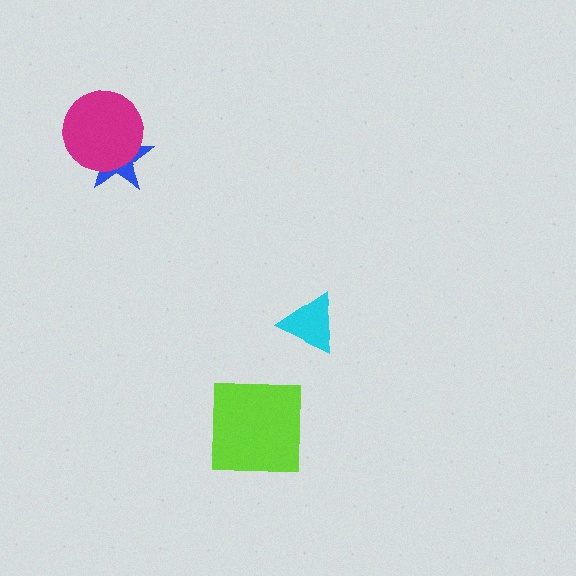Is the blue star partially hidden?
Yes, it is partially covered by another shape.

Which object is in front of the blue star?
The magenta circle is in front of the blue star.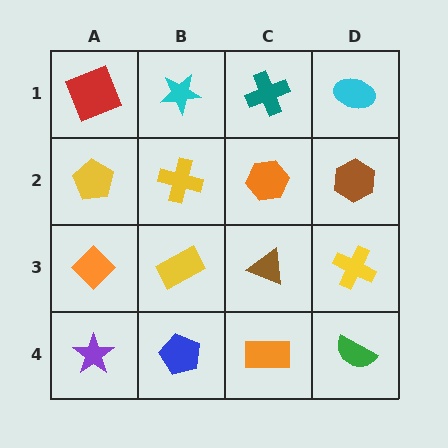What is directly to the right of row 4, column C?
A green semicircle.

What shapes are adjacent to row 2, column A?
A red square (row 1, column A), an orange diamond (row 3, column A), a yellow cross (row 2, column B).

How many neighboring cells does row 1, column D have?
2.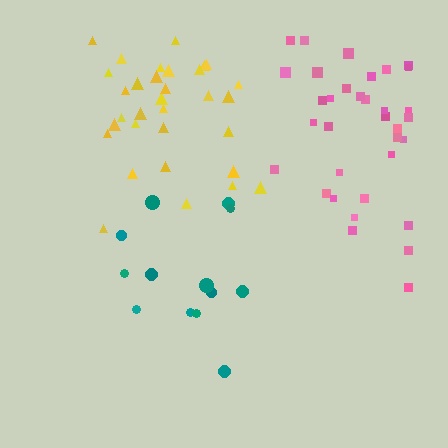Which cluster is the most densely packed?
Yellow.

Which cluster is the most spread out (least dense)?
Teal.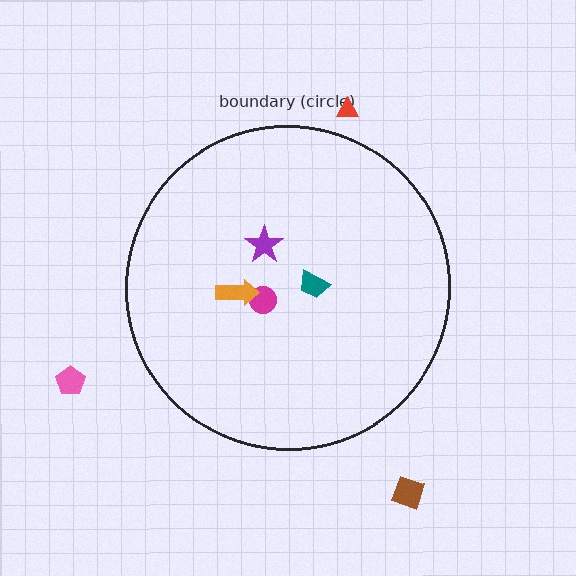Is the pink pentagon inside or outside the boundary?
Outside.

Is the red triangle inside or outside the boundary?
Outside.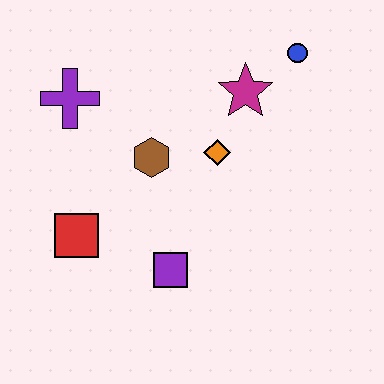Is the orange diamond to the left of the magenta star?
Yes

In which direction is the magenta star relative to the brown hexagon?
The magenta star is to the right of the brown hexagon.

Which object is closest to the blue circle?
The magenta star is closest to the blue circle.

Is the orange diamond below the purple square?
No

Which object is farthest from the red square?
The blue circle is farthest from the red square.